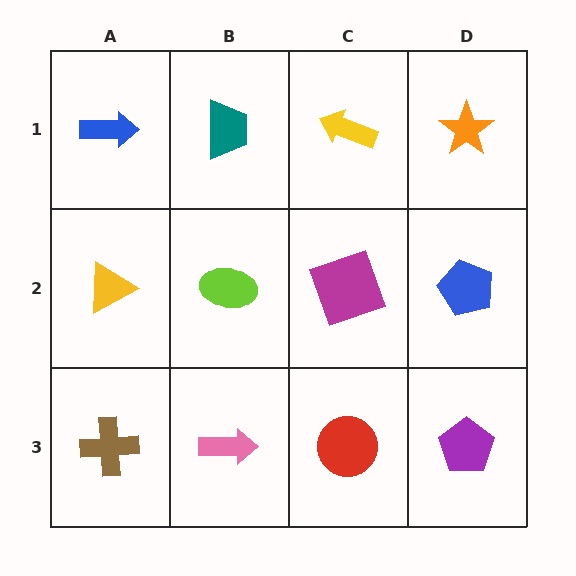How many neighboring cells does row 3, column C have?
3.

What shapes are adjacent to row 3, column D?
A blue pentagon (row 2, column D), a red circle (row 3, column C).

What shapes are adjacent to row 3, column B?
A lime ellipse (row 2, column B), a brown cross (row 3, column A), a red circle (row 3, column C).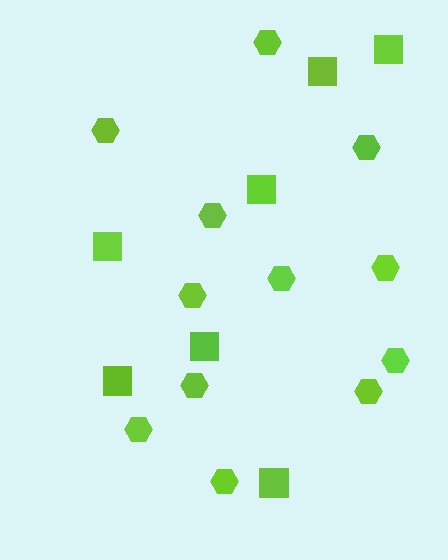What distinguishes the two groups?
There are 2 groups: one group of squares (7) and one group of hexagons (12).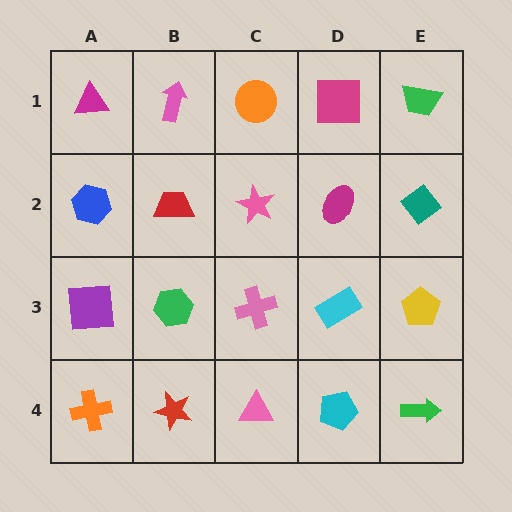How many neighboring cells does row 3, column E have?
3.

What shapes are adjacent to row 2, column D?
A magenta square (row 1, column D), a cyan rectangle (row 3, column D), a pink star (row 2, column C), a teal diamond (row 2, column E).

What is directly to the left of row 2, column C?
A red trapezoid.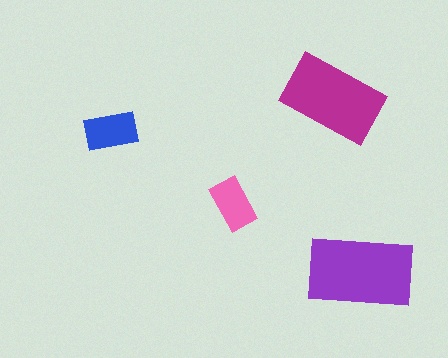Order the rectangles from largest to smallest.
the purple one, the magenta one, the blue one, the pink one.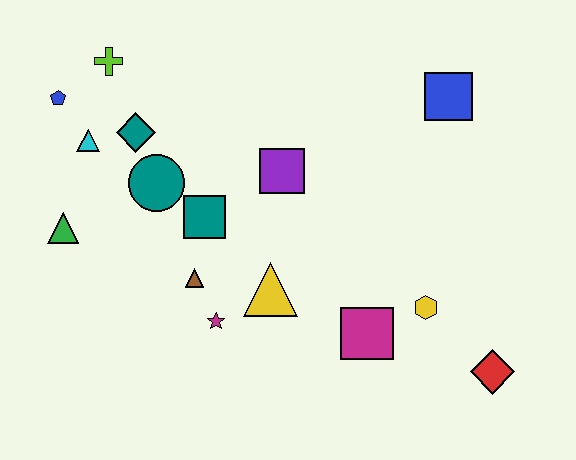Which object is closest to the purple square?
The teal square is closest to the purple square.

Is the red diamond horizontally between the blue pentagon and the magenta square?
No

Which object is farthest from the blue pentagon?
The red diamond is farthest from the blue pentagon.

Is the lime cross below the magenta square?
No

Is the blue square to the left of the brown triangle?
No